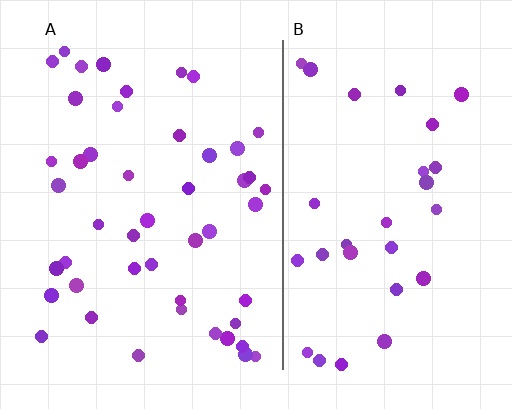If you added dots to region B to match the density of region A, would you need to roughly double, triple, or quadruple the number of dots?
Approximately double.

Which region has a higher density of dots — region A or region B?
A (the left).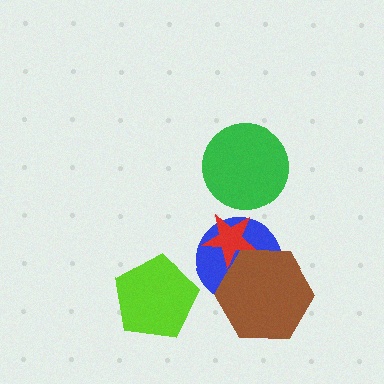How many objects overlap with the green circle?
0 objects overlap with the green circle.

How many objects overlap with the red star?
2 objects overlap with the red star.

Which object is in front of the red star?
The brown hexagon is in front of the red star.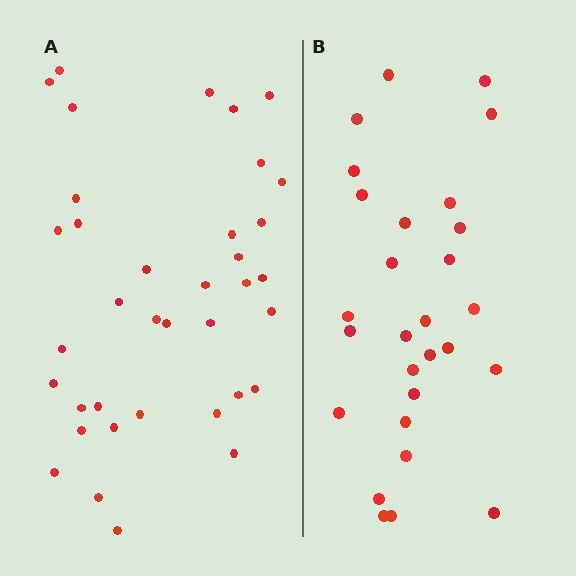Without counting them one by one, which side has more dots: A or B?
Region A (the left region) has more dots.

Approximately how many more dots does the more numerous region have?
Region A has roughly 8 or so more dots than region B.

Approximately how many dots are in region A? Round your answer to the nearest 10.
About 40 dots. (The exact count is 37, which rounds to 40.)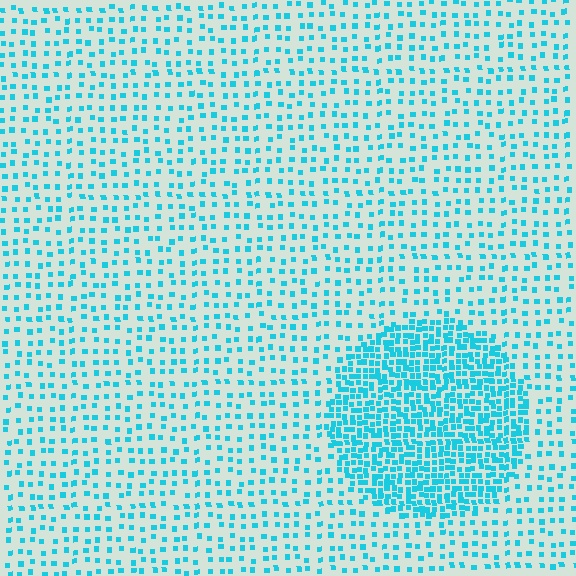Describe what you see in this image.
The image contains small cyan elements arranged at two different densities. A circle-shaped region is visible where the elements are more densely packed than the surrounding area.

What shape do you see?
I see a circle.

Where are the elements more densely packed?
The elements are more densely packed inside the circle boundary.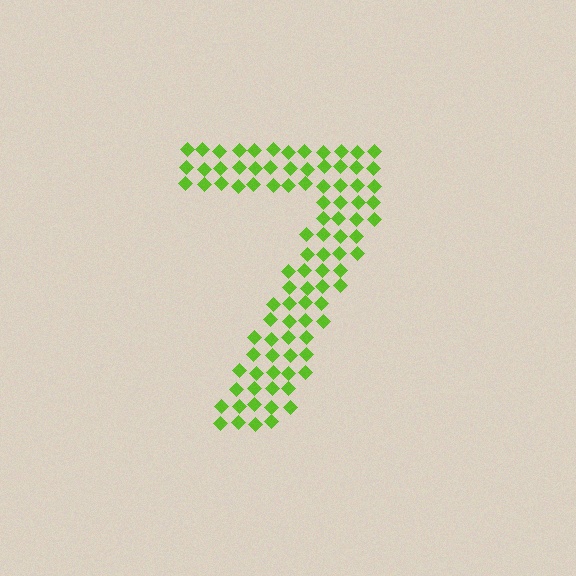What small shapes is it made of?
It is made of small diamonds.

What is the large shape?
The large shape is the digit 7.